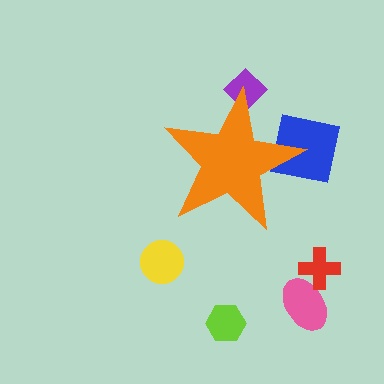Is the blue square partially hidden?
Yes, the blue square is partially hidden behind the orange star.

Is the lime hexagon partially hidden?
No, the lime hexagon is fully visible.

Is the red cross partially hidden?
No, the red cross is fully visible.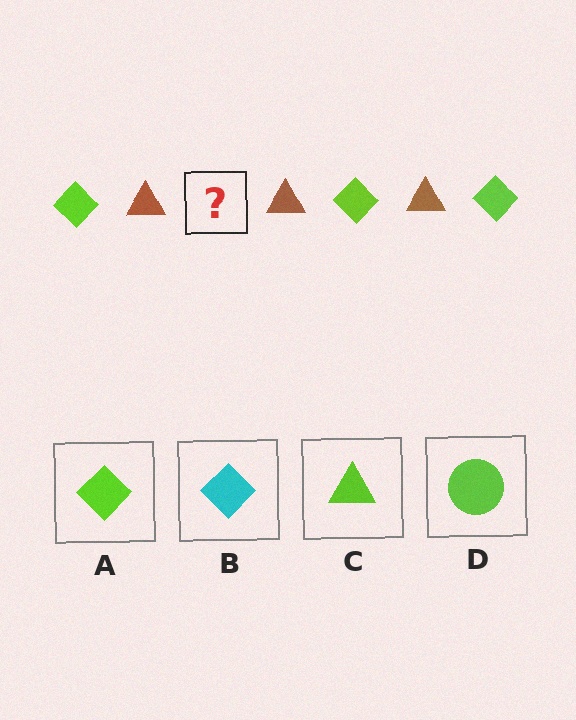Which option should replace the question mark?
Option A.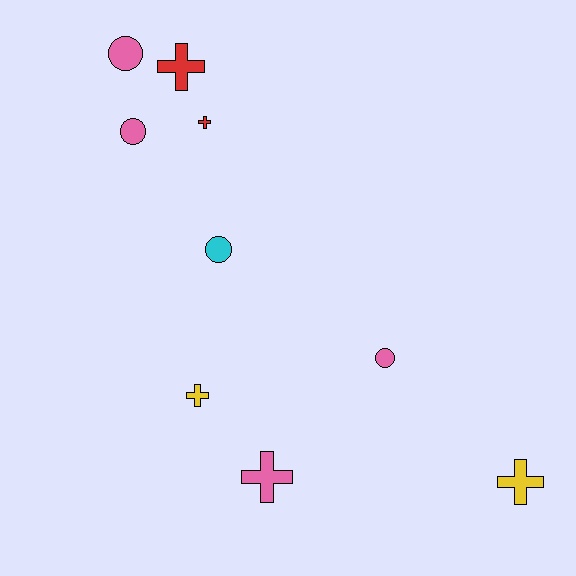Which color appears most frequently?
Pink, with 4 objects.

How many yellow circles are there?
There are no yellow circles.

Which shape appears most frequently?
Cross, with 5 objects.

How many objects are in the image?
There are 9 objects.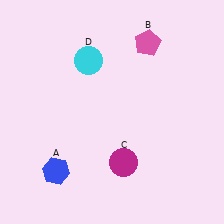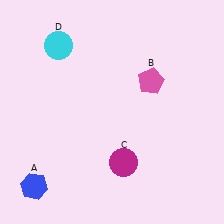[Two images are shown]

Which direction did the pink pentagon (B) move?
The pink pentagon (B) moved down.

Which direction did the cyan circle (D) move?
The cyan circle (D) moved left.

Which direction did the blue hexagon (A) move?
The blue hexagon (A) moved left.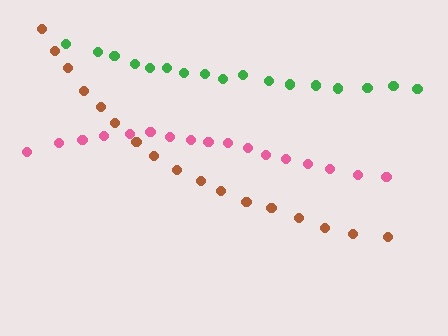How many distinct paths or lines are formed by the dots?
There are 3 distinct paths.